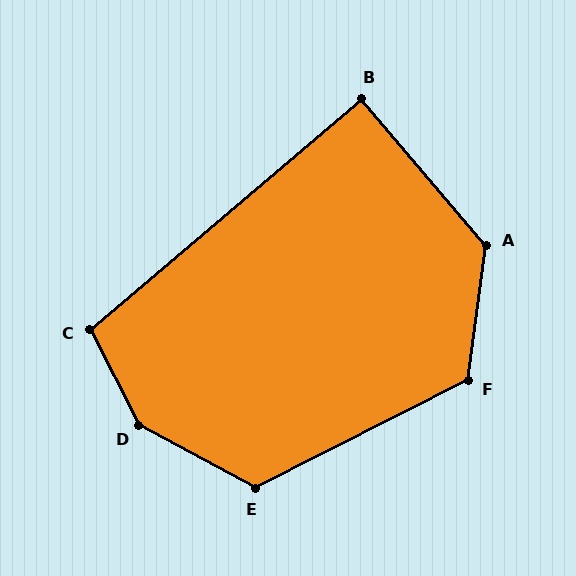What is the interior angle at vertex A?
Approximately 132 degrees (obtuse).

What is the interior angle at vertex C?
Approximately 103 degrees (obtuse).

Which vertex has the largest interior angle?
D, at approximately 145 degrees.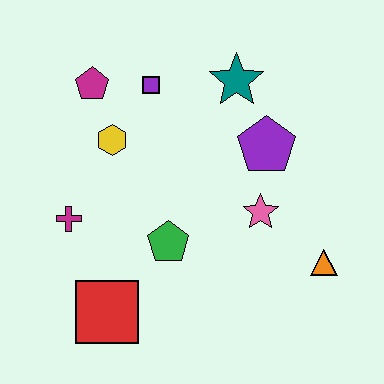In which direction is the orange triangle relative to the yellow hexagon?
The orange triangle is to the right of the yellow hexagon.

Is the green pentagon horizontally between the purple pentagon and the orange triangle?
No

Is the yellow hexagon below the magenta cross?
No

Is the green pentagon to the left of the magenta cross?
No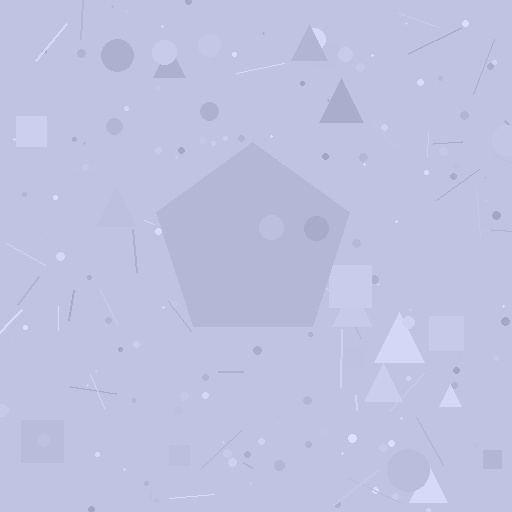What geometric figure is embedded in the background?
A pentagon is embedded in the background.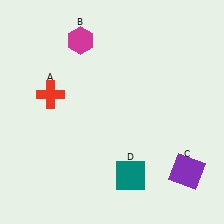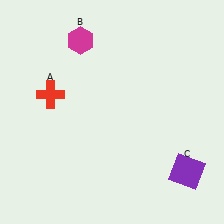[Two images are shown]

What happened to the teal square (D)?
The teal square (D) was removed in Image 2. It was in the bottom-right area of Image 1.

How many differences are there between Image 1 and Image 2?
There is 1 difference between the two images.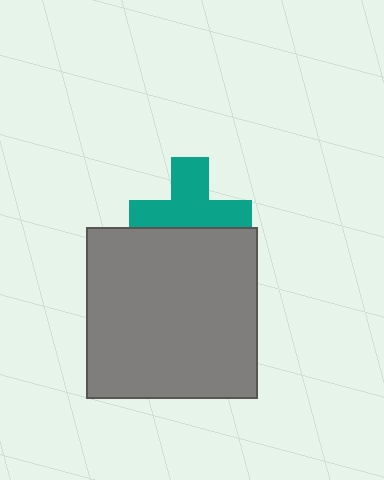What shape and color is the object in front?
The object in front is a gray square.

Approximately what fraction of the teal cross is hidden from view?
Roughly 37% of the teal cross is hidden behind the gray square.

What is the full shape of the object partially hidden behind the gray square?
The partially hidden object is a teal cross.